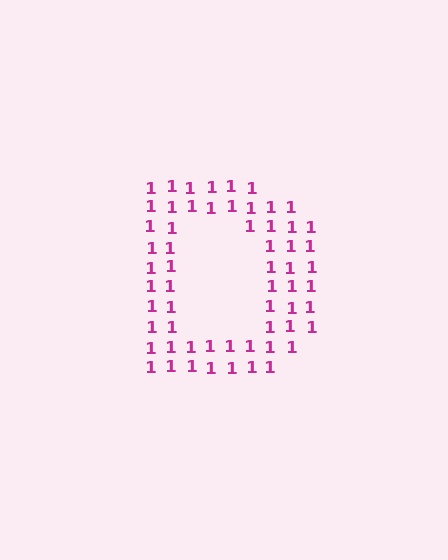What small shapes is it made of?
It is made of small digit 1's.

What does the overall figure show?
The overall figure shows the letter D.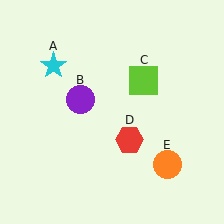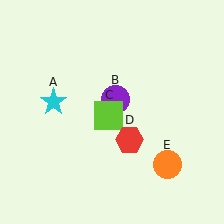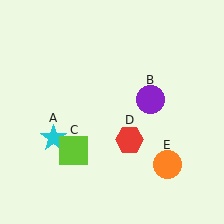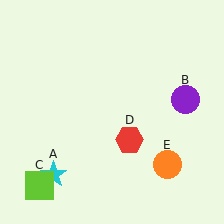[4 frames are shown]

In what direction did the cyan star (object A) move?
The cyan star (object A) moved down.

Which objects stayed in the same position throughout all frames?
Red hexagon (object D) and orange circle (object E) remained stationary.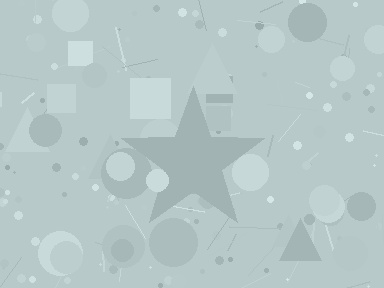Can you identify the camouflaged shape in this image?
The camouflaged shape is a star.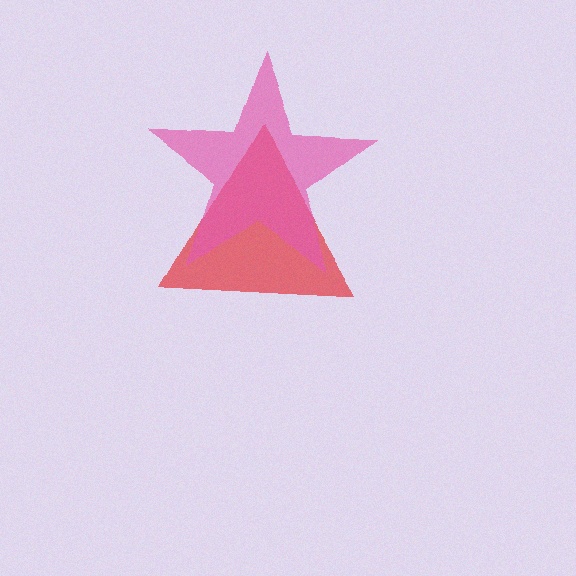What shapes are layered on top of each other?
The layered shapes are: a red triangle, a pink star.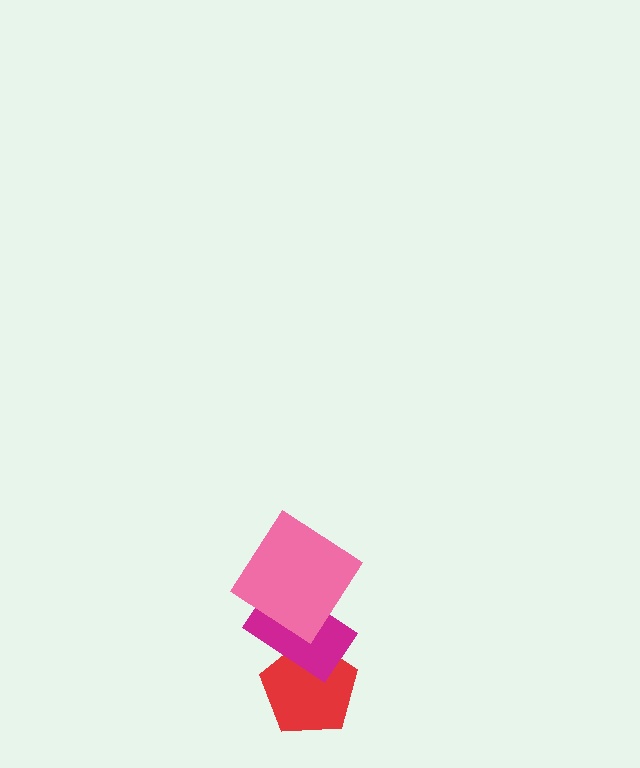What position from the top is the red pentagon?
The red pentagon is 3rd from the top.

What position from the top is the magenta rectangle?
The magenta rectangle is 2nd from the top.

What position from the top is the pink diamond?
The pink diamond is 1st from the top.